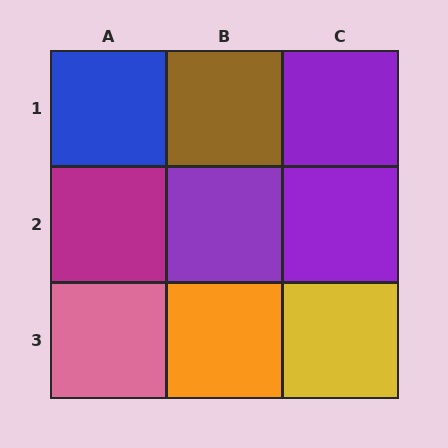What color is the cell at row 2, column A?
Magenta.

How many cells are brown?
1 cell is brown.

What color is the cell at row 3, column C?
Yellow.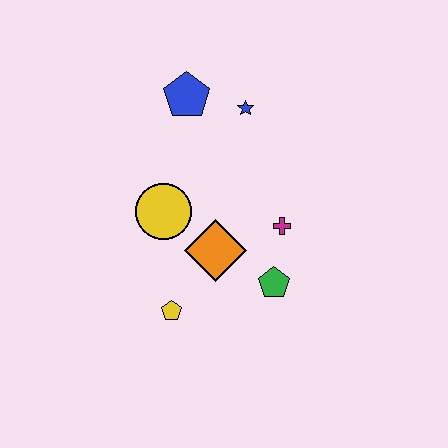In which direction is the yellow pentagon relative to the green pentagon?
The yellow pentagon is to the left of the green pentagon.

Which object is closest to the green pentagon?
The magenta cross is closest to the green pentagon.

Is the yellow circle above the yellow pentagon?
Yes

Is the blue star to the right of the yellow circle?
Yes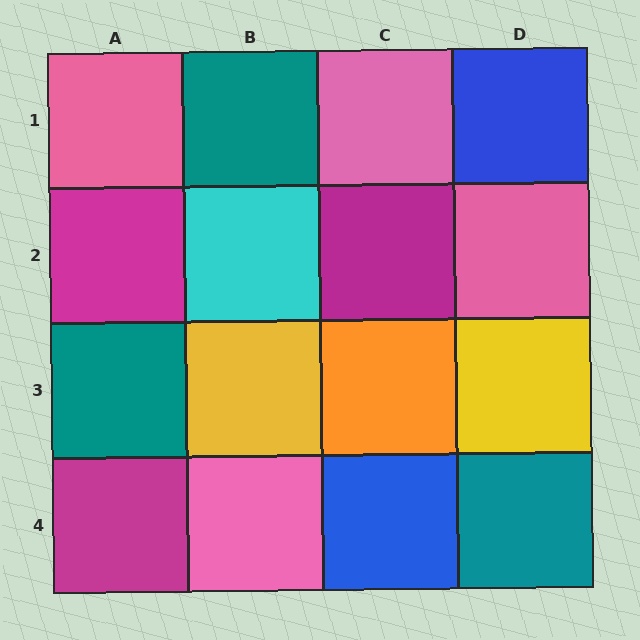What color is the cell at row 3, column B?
Yellow.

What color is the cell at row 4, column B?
Pink.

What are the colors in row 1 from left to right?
Pink, teal, pink, blue.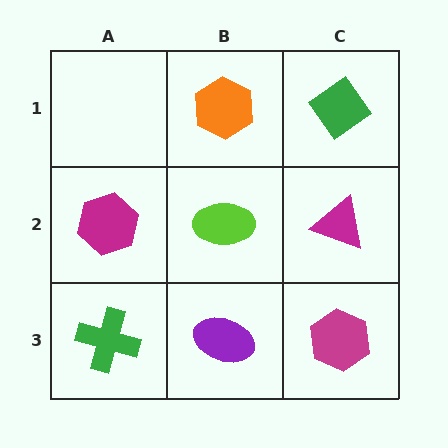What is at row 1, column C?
A green diamond.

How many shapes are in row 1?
2 shapes.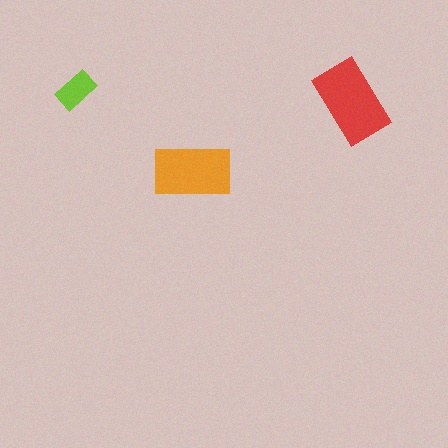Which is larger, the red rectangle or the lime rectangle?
The red one.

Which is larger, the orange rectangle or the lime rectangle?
The orange one.